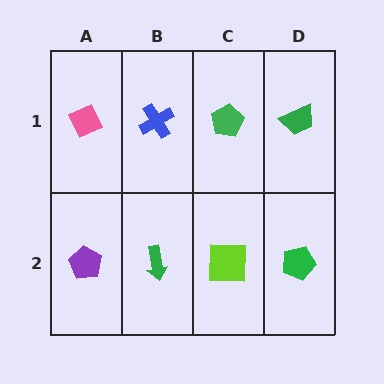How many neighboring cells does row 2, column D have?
2.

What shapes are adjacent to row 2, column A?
A pink diamond (row 1, column A), a green arrow (row 2, column B).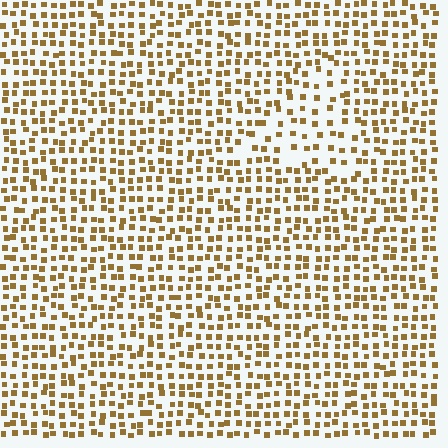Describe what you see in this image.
The image contains small brown elements arranged at two different densities. A triangle-shaped region is visible where the elements are less densely packed than the surrounding area.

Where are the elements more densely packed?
The elements are more densely packed outside the triangle boundary.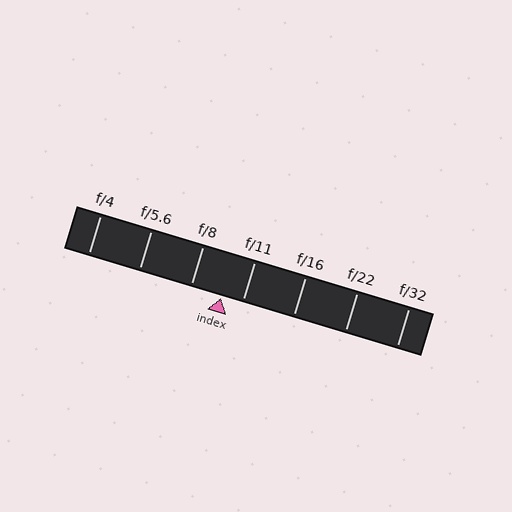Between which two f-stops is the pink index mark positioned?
The index mark is between f/8 and f/11.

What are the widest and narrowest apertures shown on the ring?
The widest aperture shown is f/4 and the narrowest is f/32.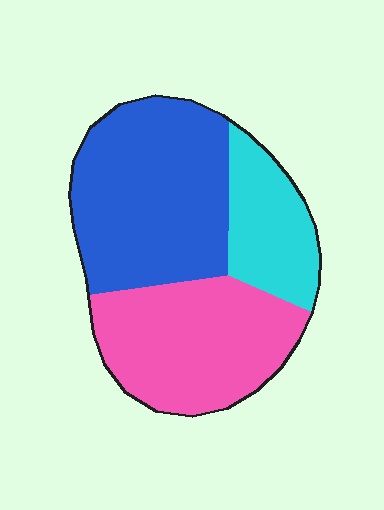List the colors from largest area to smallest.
From largest to smallest: blue, pink, cyan.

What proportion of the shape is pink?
Pink takes up about three eighths (3/8) of the shape.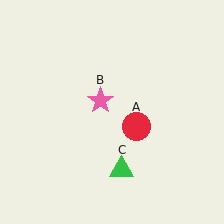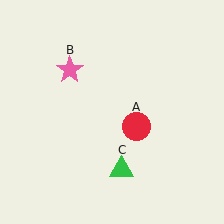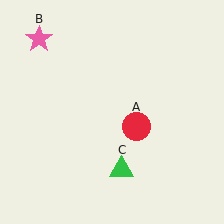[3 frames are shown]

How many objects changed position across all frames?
1 object changed position: pink star (object B).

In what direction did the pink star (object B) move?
The pink star (object B) moved up and to the left.